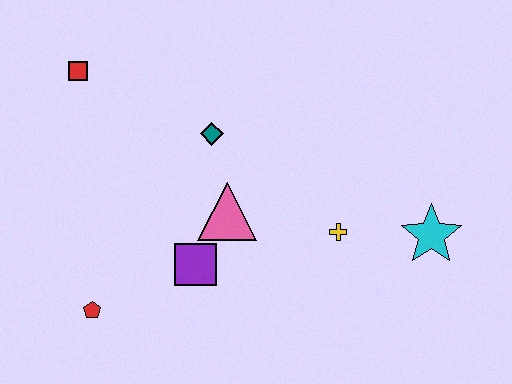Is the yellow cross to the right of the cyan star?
No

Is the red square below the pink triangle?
No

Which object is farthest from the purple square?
The cyan star is farthest from the purple square.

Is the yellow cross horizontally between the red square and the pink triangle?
No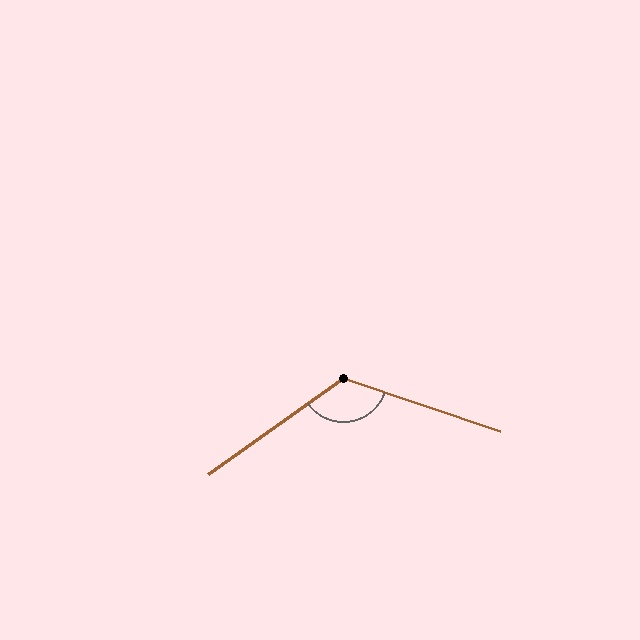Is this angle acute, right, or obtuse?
It is obtuse.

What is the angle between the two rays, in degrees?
Approximately 126 degrees.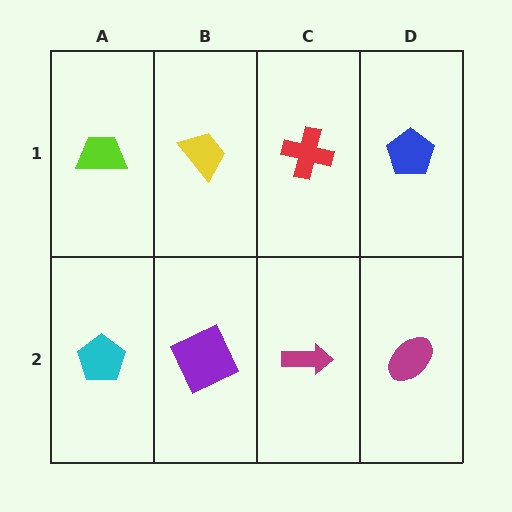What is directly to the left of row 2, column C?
A purple square.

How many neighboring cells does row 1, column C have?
3.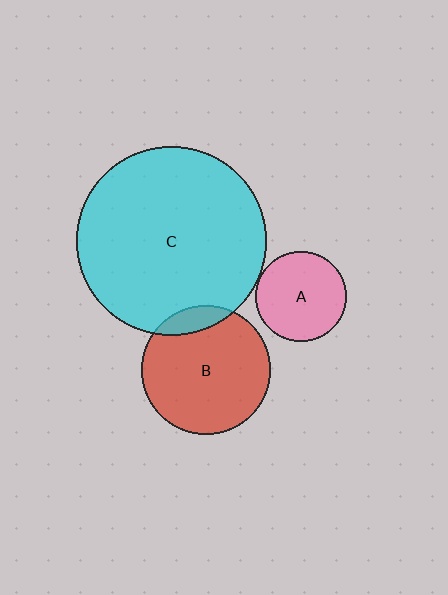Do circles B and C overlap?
Yes.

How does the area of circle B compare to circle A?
Approximately 2.0 times.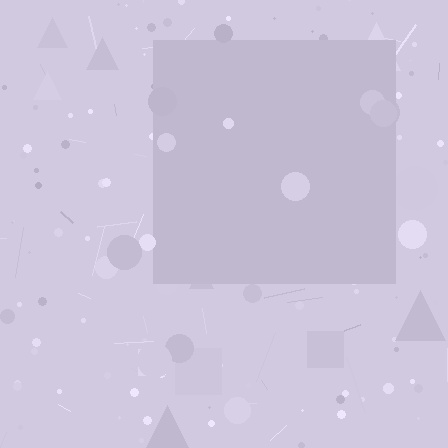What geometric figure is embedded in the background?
A square is embedded in the background.